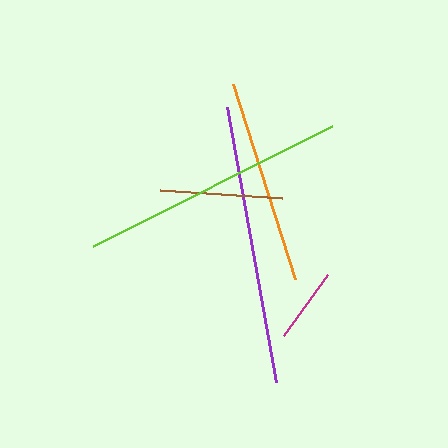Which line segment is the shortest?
The magenta line is the shortest at approximately 75 pixels.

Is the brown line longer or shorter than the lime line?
The lime line is longer than the brown line.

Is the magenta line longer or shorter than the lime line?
The lime line is longer than the magenta line.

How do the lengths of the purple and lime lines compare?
The purple and lime lines are approximately the same length.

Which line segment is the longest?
The purple line is the longest at approximately 279 pixels.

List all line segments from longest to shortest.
From longest to shortest: purple, lime, orange, brown, magenta.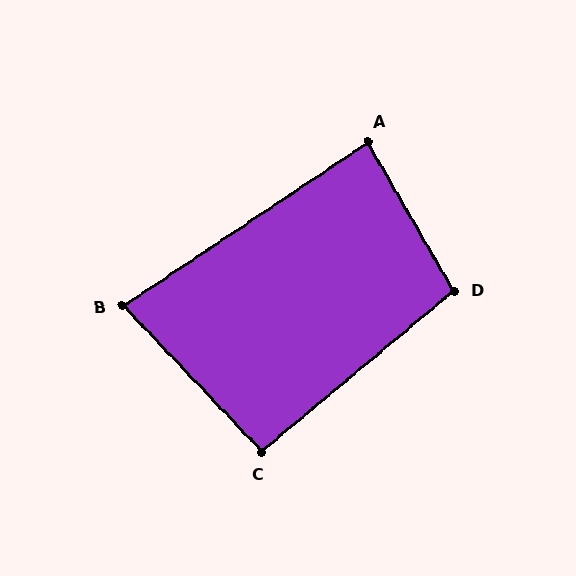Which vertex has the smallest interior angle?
B, at approximately 80 degrees.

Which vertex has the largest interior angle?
D, at approximately 100 degrees.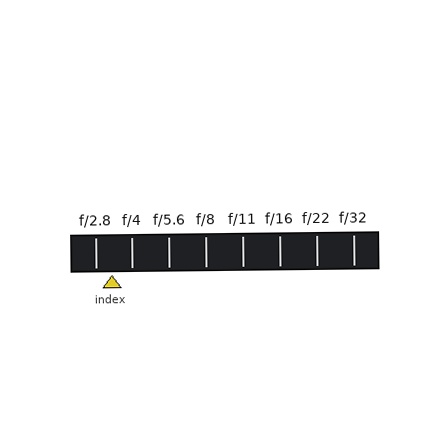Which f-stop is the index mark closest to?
The index mark is closest to f/2.8.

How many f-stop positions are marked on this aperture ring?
There are 8 f-stop positions marked.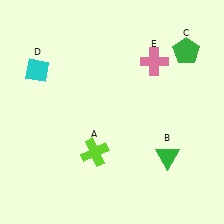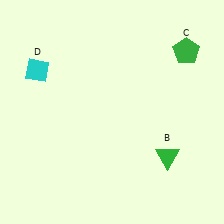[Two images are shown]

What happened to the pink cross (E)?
The pink cross (E) was removed in Image 2. It was in the top-right area of Image 1.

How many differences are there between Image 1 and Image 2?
There are 2 differences between the two images.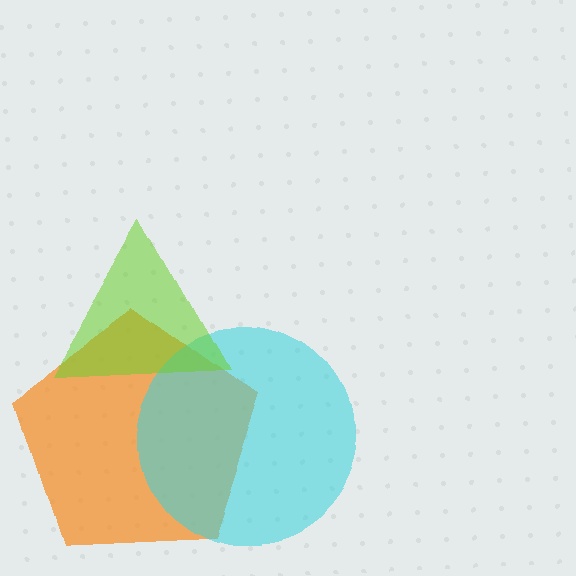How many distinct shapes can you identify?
There are 3 distinct shapes: an orange pentagon, a cyan circle, a lime triangle.